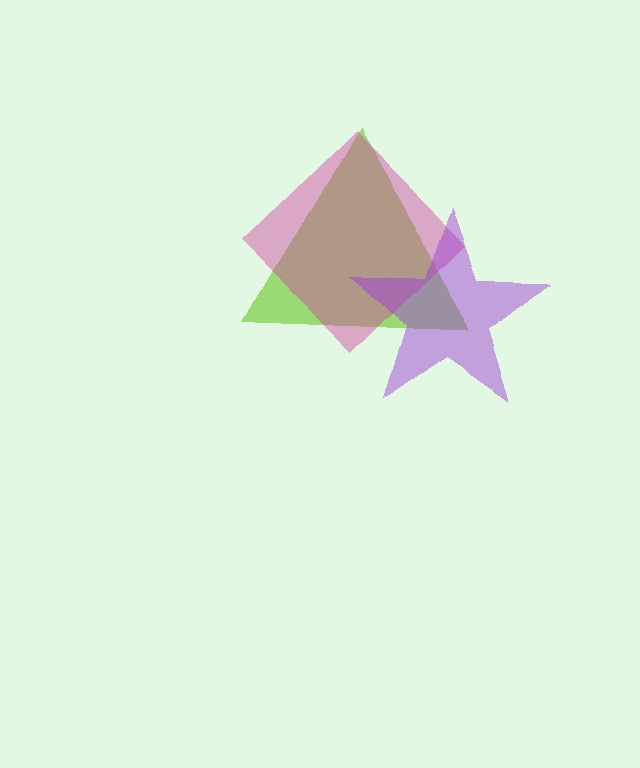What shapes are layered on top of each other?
The layered shapes are: a lime triangle, a magenta diamond, a purple star.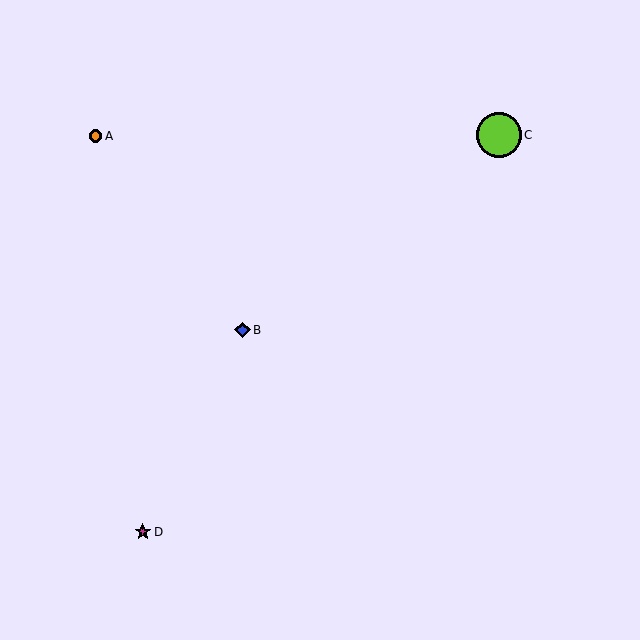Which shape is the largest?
The lime circle (labeled C) is the largest.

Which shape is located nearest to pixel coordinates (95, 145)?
The orange circle (labeled A) at (96, 136) is nearest to that location.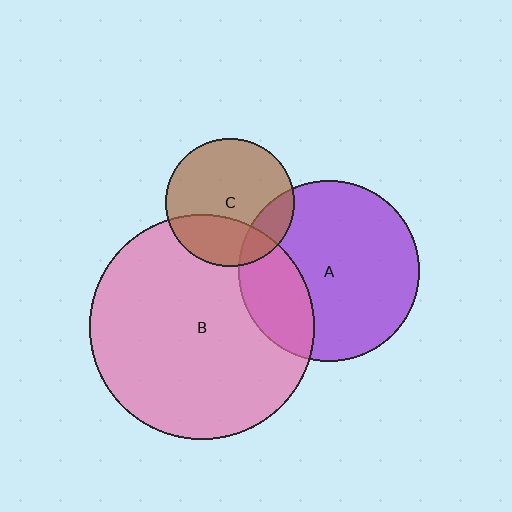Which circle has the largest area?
Circle B (pink).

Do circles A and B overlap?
Yes.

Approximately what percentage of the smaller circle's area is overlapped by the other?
Approximately 25%.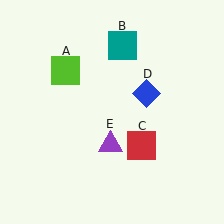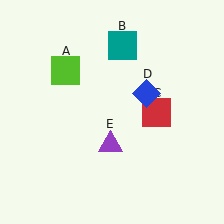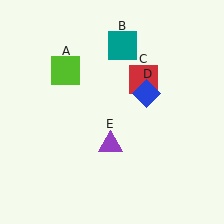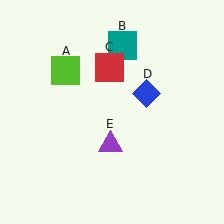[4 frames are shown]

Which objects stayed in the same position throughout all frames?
Lime square (object A) and teal square (object B) and blue diamond (object D) and purple triangle (object E) remained stationary.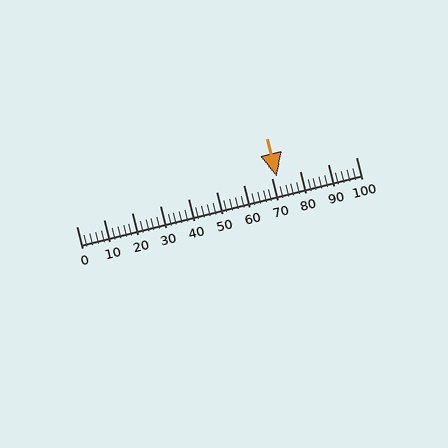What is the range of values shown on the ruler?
The ruler shows values from 0 to 100.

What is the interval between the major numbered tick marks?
The major tick marks are spaced 10 units apart.